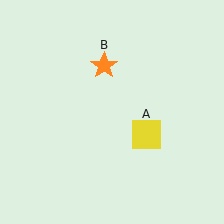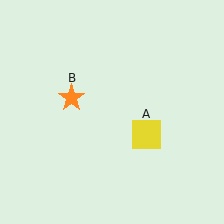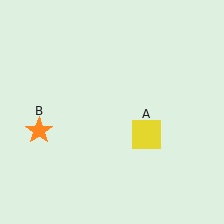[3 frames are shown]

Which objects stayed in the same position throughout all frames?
Yellow square (object A) remained stationary.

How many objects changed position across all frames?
1 object changed position: orange star (object B).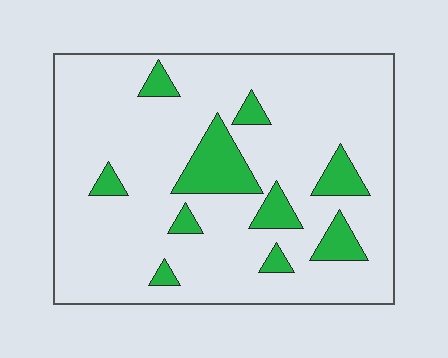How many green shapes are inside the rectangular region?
10.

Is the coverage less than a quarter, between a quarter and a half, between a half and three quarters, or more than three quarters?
Less than a quarter.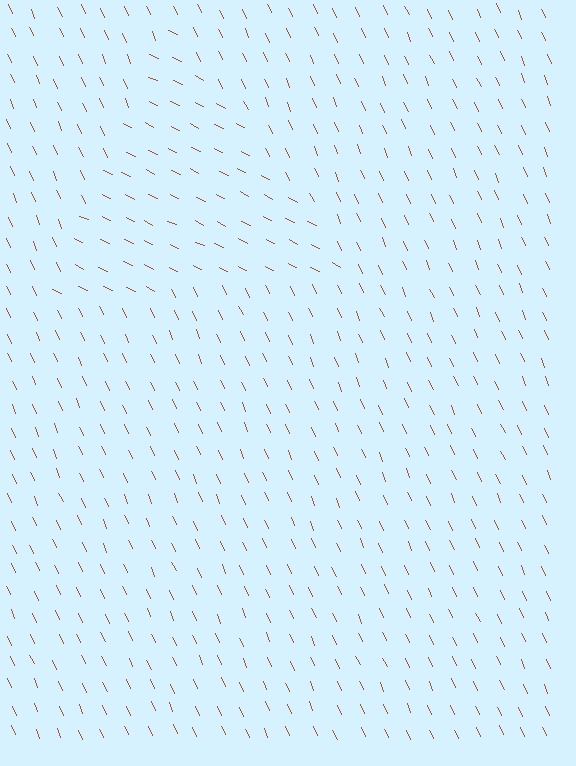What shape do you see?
I see a triangle.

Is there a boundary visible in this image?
Yes, there is a texture boundary formed by a change in line orientation.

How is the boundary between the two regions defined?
The boundary is defined purely by a change in line orientation (approximately 40 degrees difference). All lines are the same color and thickness.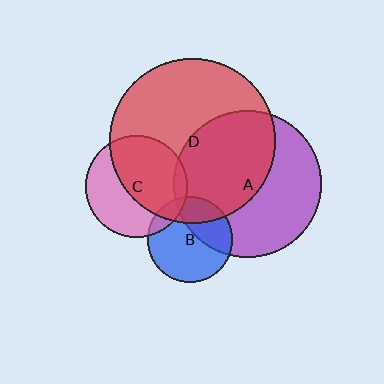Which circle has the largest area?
Circle D (red).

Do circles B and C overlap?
Yes.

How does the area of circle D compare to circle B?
Approximately 3.8 times.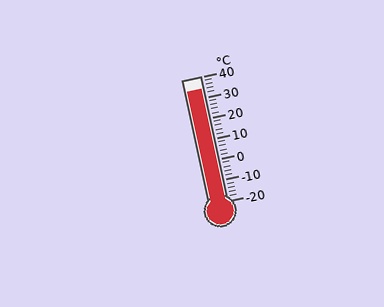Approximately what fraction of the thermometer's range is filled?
The thermometer is filled to approximately 90% of its range.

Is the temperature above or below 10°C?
The temperature is above 10°C.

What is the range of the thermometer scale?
The thermometer scale ranges from -20°C to 40°C.